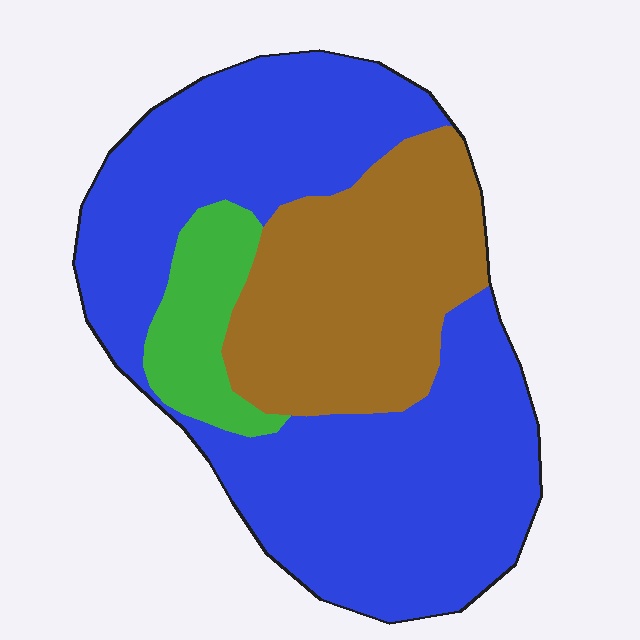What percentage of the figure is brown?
Brown covers around 30% of the figure.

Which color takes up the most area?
Blue, at roughly 60%.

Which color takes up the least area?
Green, at roughly 10%.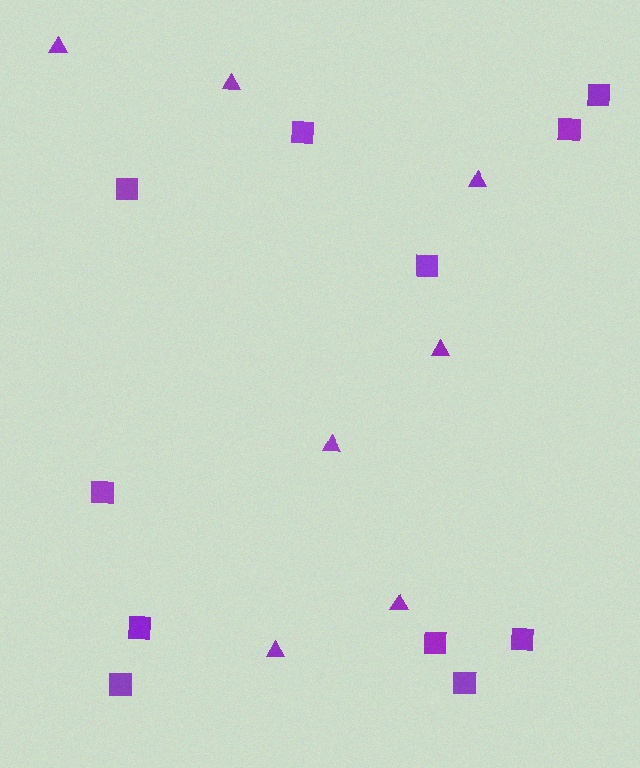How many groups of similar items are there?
There are 2 groups: one group of triangles (7) and one group of squares (11).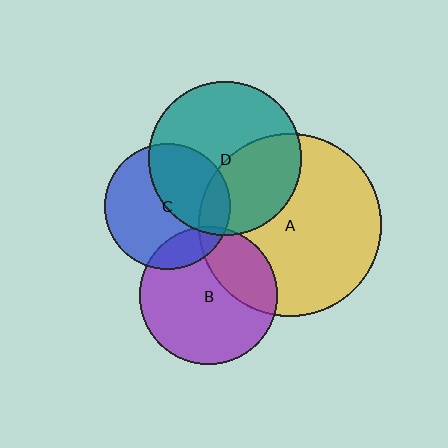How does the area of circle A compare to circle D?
Approximately 1.4 times.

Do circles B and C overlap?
Yes.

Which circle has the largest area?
Circle A (yellow).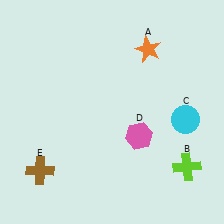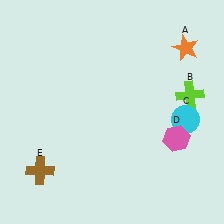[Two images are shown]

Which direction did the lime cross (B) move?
The lime cross (B) moved up.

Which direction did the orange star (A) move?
The orange star (A) moved right.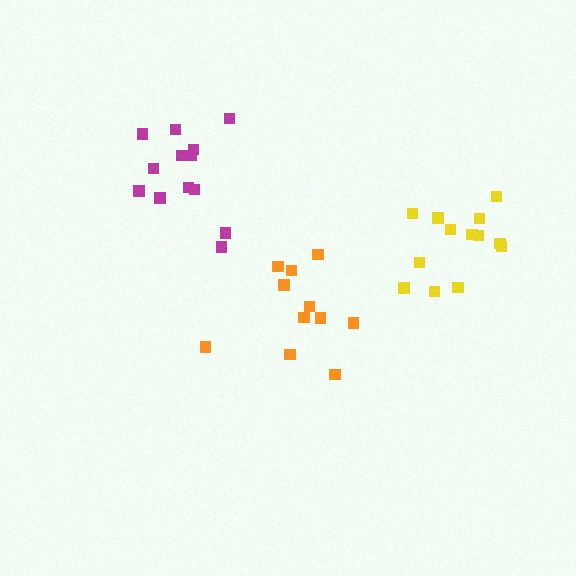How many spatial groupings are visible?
There are 3 spatial groupings.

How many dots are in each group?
Group 1: 11 dots, Group 2: 13 dots, Group 3: 13 dots (37 total).